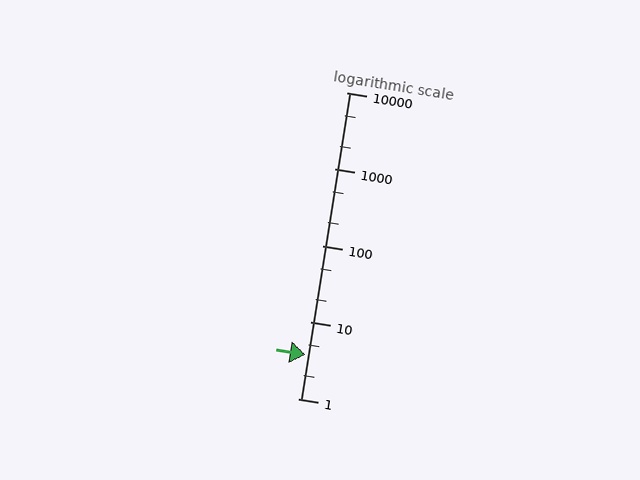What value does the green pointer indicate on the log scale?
The pointer indicates approximately 3.7.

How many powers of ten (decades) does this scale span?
The scale spans 4 decades, from 1 to 10000.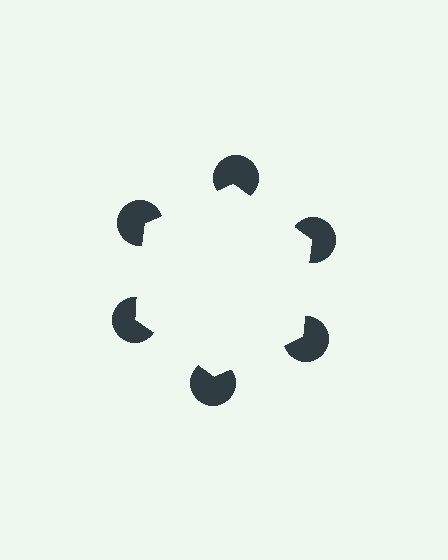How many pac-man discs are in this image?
There are 6 — one at each vertex of the illusory hexagon.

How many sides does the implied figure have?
6 sides.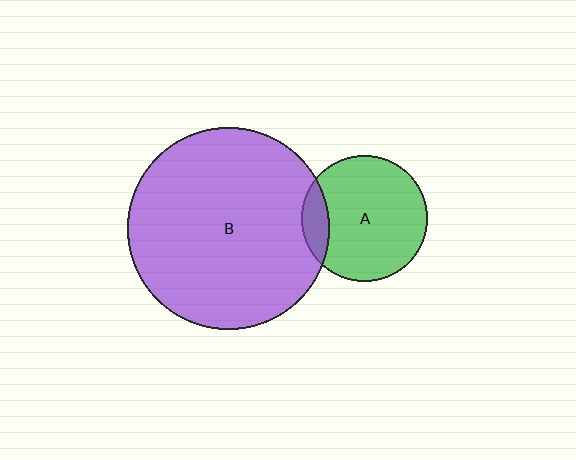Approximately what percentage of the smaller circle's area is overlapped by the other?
Approximately 15%.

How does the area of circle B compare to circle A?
Approximately 2.6 times.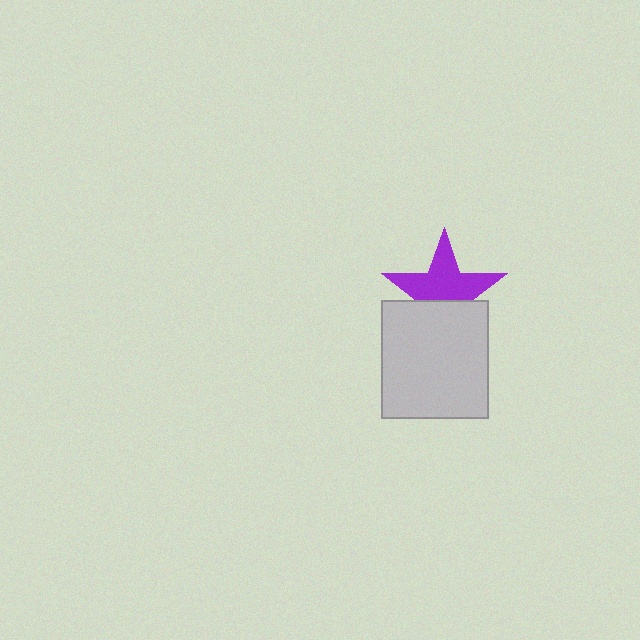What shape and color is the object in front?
The object in front is a light gray rectangle.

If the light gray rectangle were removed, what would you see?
You would see the complete purple star.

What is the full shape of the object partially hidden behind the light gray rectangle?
The partially hidden object is a purple star.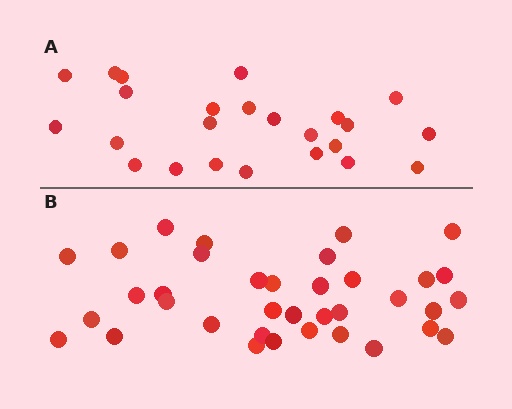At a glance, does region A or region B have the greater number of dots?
Region B (the bottom region) has more dots.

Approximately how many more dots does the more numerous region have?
Region B has roughly 12 or so more dots than region A.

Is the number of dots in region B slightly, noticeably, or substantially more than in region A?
Region B has substantially more. The ratio is roughly 1.5 to 1.